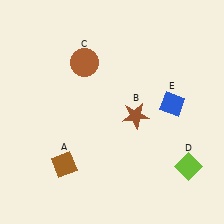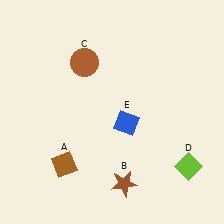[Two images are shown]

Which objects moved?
The objects that moved are: the brown star (B), the blue diamond (E).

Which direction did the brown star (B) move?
The brown star (B) moved down.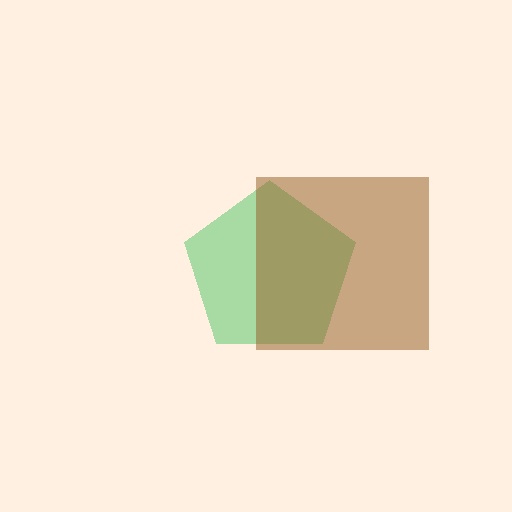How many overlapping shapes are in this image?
There are 2 overlapping shapes in the image.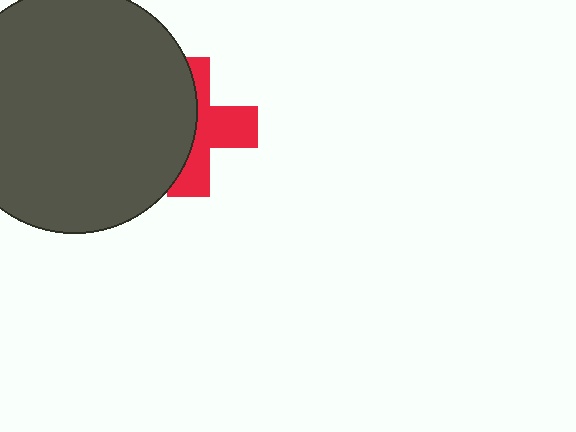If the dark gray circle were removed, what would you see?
You would see the complete red cross.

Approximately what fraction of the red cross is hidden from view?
Roughly 52% of the red cross is hidden behind the dark gray circle.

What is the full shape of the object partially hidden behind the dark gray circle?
The partially hidden object is a red cross.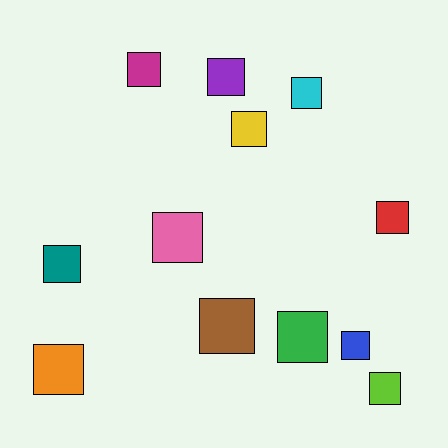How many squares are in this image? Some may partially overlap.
There are 12 squares.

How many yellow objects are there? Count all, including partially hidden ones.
There is 1 yellow object.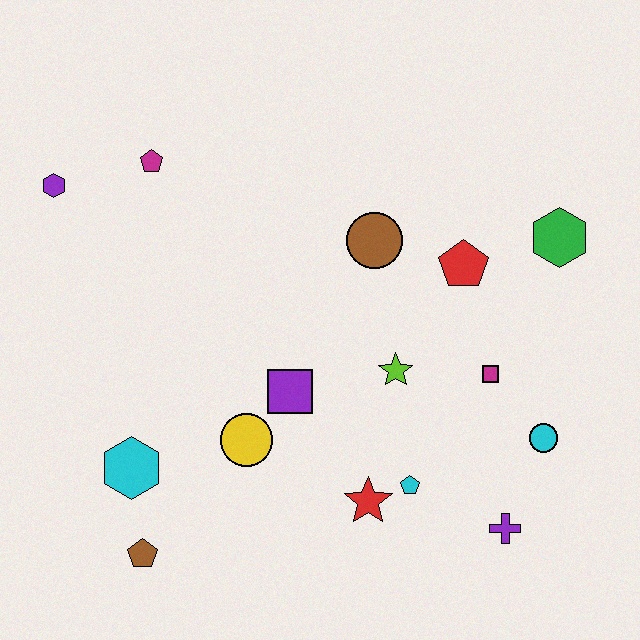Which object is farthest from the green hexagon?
The brown pentagon is farthest from the green hexagon.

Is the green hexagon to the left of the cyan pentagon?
No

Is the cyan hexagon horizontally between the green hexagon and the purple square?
No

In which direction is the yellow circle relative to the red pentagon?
The yellow circle is to the left of the red pentagon.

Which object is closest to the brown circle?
The red pentagon is closest to the brown circle.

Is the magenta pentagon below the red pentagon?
No